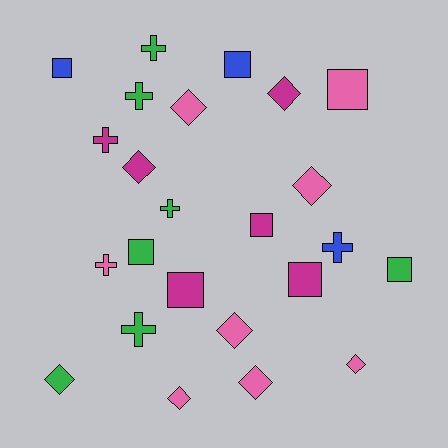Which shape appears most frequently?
Diamond, with 9 objects.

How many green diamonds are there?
There is 1 green diamond.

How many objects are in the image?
There are 24 objects.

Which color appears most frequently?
Pink, with 8 objects.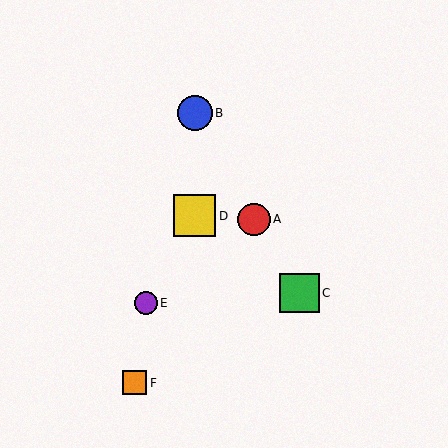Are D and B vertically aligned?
Yes, both are at x≈195.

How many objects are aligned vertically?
2 objects (B, D) are aligned vertically.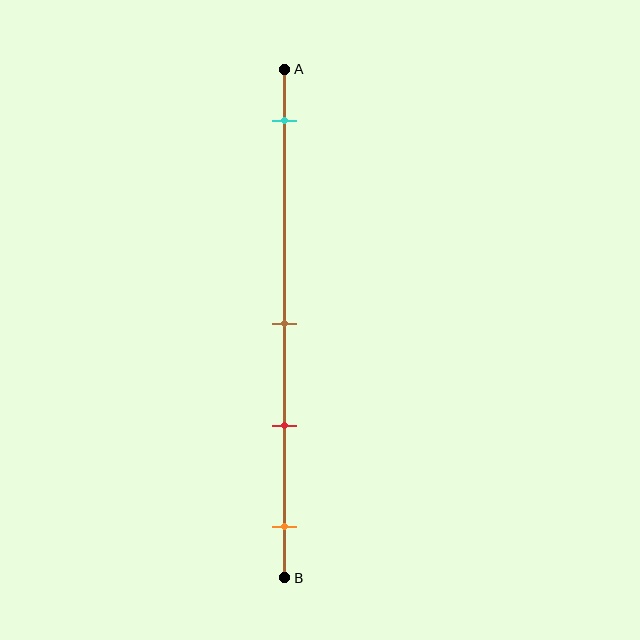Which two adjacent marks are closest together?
The brown and red marks are the closest adjacent pair.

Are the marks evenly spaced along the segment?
No, the marks are not evenly spaced.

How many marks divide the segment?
There are 4 marks dividing the segment.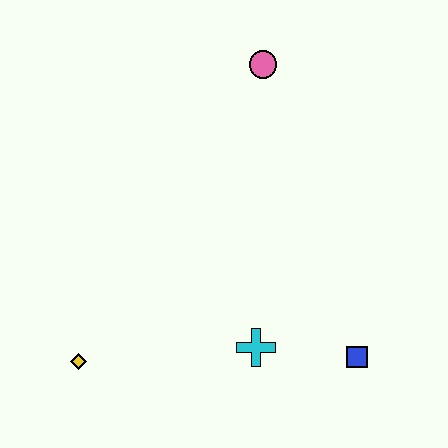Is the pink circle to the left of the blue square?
Yes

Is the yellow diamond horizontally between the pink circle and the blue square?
No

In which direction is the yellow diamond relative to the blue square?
The yellow diamond is to the left of the blue square.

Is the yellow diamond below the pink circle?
Yes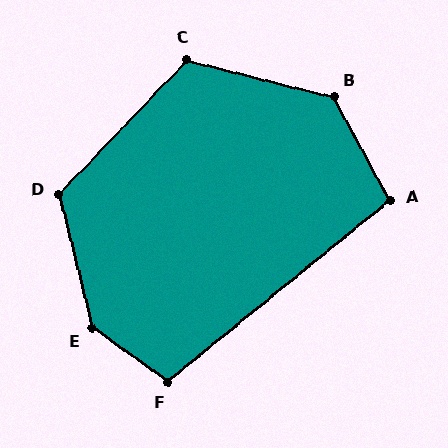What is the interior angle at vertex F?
Approximately 105 degrees (obtuse).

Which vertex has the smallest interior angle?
A, at approximately 101 degrees.